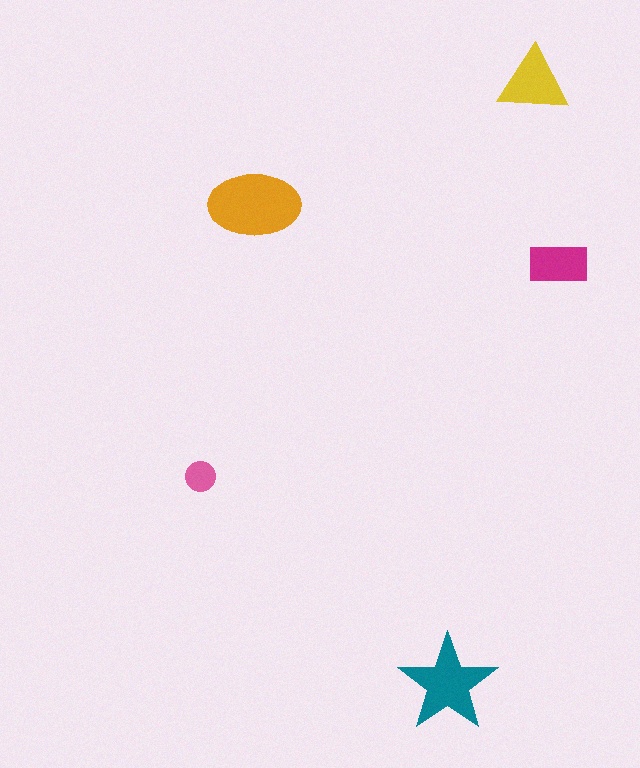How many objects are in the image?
There are 5 objects in the image.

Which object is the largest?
The orange ellipse.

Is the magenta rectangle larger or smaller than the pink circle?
Larger.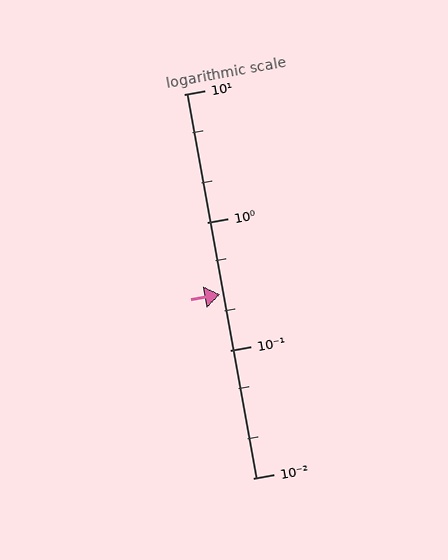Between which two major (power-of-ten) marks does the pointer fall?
The pointer is between 0.1 and 1.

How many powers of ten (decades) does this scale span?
The scale spans 3 decades, from 0.01 to 10.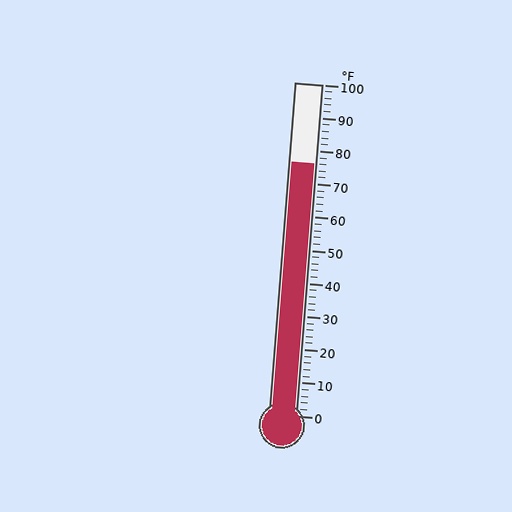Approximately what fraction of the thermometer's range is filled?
The thermometer is filled to approximately 75% of its range.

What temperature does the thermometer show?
The thermometer shows approximately 76°F.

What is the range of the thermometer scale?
The thermometer scale ranges from 0°F to 100°F.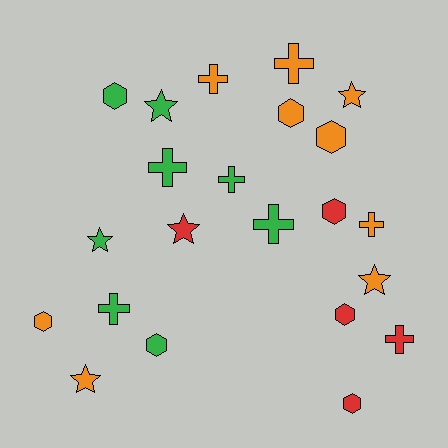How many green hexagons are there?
There are 2 green hexagons.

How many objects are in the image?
There are 22 objects.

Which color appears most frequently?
Orange, with 9 objects.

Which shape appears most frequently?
Hexagon, with 8 objects.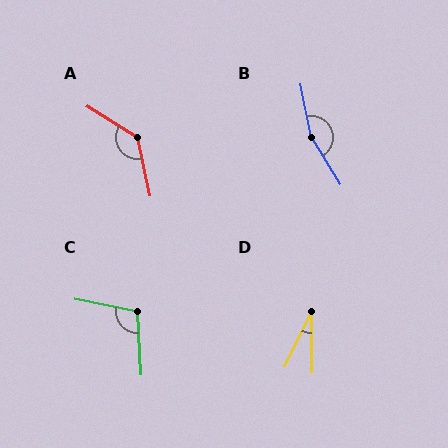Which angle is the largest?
B, at approximately 159 degrees.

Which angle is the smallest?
D, at approximately 26 degrees.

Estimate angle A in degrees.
Approximately 134 degrees.